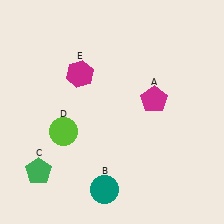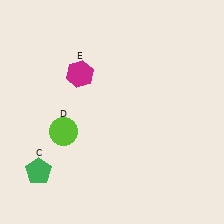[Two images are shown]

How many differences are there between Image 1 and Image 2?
There are 2 differences between the two images.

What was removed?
The teal circle (B), the magenta pentagon (A) were removed in Image 2.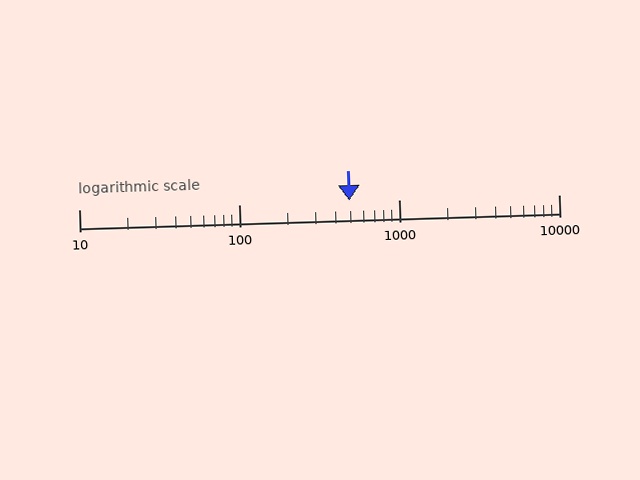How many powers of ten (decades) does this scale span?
The scale spans 3 decades, from 10 to 10000.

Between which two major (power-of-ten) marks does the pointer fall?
The pointer is between 100 and 1000.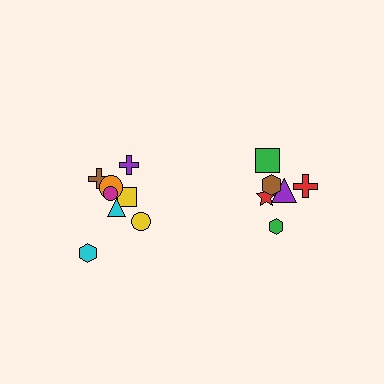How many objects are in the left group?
There are 8 objects.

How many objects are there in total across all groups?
There are 14 objects.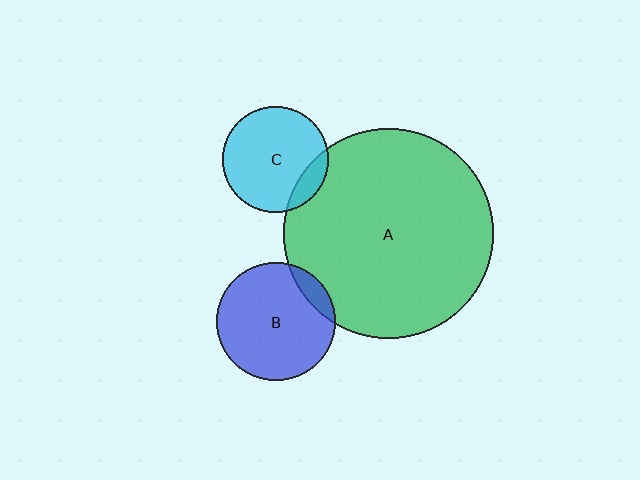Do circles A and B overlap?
Yes.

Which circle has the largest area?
Circle A (green).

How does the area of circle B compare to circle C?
Approximately 1.3 times.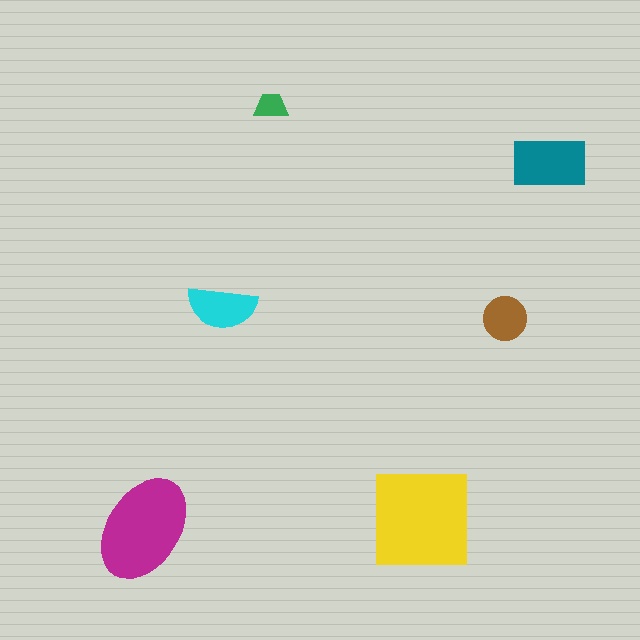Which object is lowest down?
The magenta ellipse is bottommost.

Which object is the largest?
The yellow square.